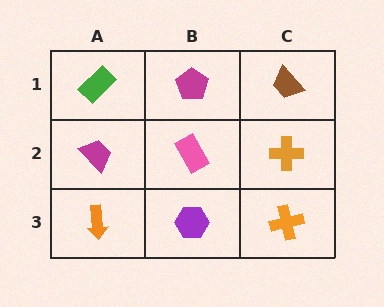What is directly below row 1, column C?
An orange cross.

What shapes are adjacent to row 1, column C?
An orange cross (row 2, column C), a magenta pentagon (row 1, column B).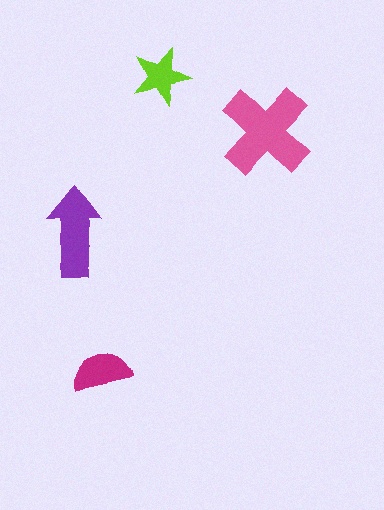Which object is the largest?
The pink cross.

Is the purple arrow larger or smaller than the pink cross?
Smaller.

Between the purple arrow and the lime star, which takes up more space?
The purple arrow.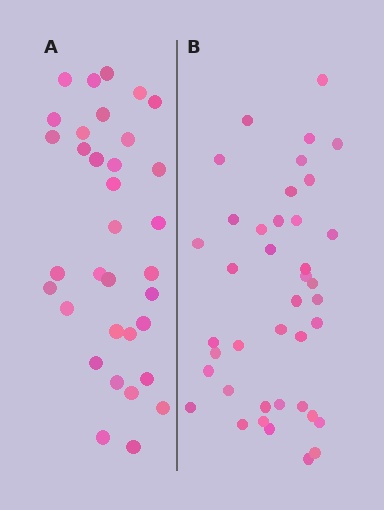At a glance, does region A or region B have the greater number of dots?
Region B (the right region) has more dots.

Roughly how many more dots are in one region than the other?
Region B has about 6 more dots than region A.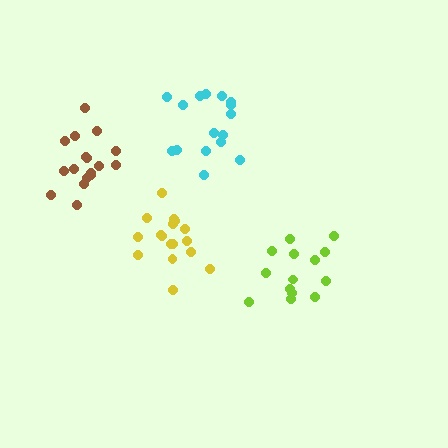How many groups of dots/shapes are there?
There are 4 groups.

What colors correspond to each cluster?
The clusters are colored: lime, yellow, cyan, brown.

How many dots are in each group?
Group 1: 14 dots, Group 2: 17 dots, Group 3: 16 dots, Group 4: 17 dots (64 total).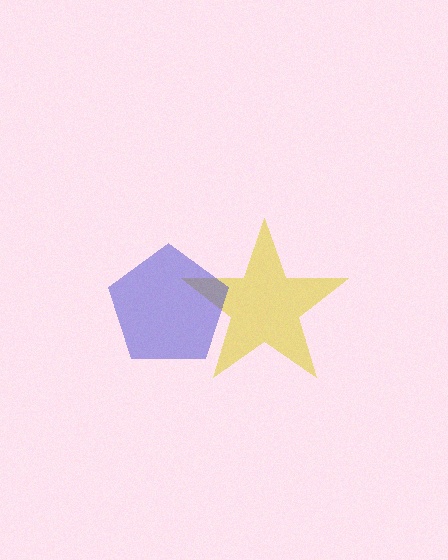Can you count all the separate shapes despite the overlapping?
Yes, there are 2 separate shapes.